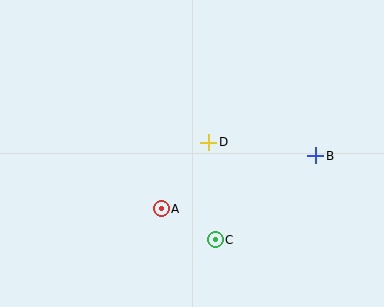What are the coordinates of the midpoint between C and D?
The midpoint between C and D is at (212, 191).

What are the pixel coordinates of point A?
Point A is at (161, 209).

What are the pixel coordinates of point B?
Point B is at (316, 156).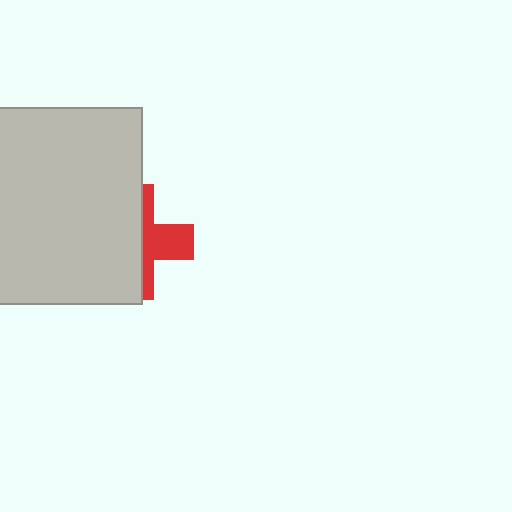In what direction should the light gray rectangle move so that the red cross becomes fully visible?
The light gray rectangle should move left. That is the shortest direction to clear the overlap and leave the red cross fully visible.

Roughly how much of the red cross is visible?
A small part of it is visible (roughly 37%).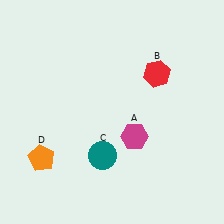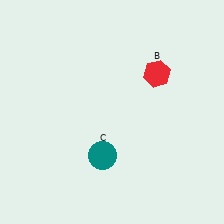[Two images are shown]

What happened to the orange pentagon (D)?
The orange pentagon (D) was removed in Image 2. It was in the bottom-left area of Image 1.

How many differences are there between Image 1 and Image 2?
There are 2 differences between the two images.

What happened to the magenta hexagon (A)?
The magenta hexagon (A) was removed in Image 2. It was in the bottom-right area of Image 1.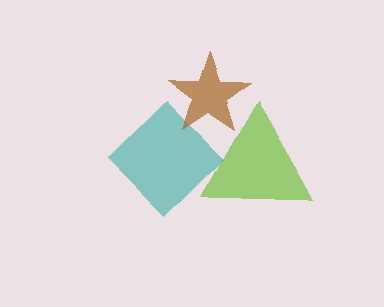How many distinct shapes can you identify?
There are 3 distinct shapes: a teal diamond, a lime triangle, a brown star.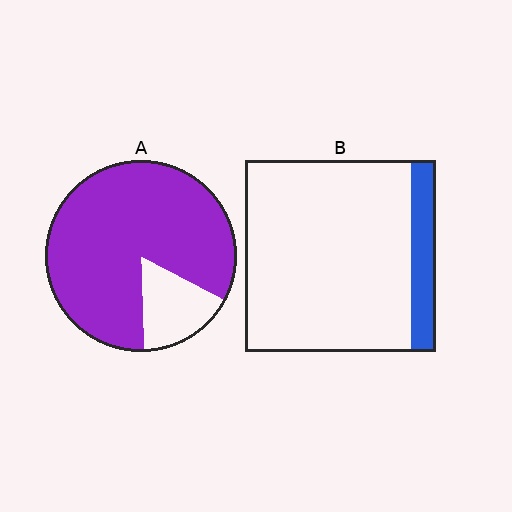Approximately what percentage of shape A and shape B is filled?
A is approximately 85% and B is approximately 15%.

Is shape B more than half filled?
No.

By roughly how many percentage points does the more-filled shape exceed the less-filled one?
By roughly 70 percentage points (A over B).